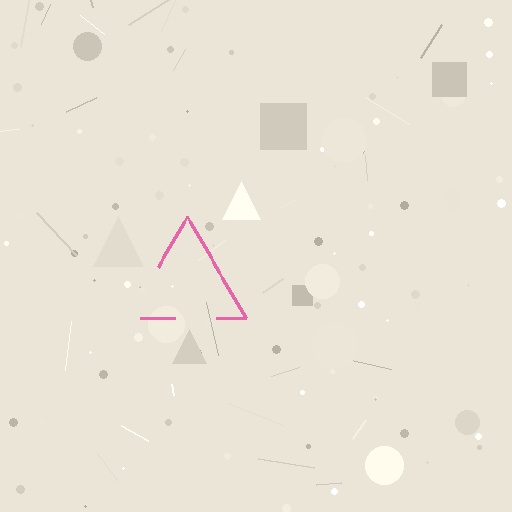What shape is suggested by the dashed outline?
The dashed outline suggests a triangle.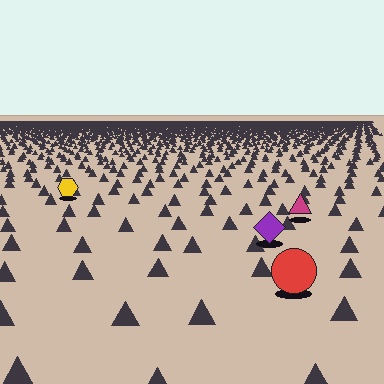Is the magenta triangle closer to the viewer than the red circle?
No. The red circle is closer — you can tell from the texture gradient: the ground texture is coarser near it.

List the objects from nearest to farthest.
From nearest to farthest: the red circle, the purple diamond, the magenta triangle, the yellow hexagon.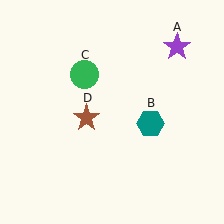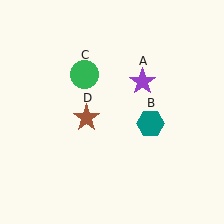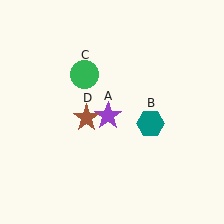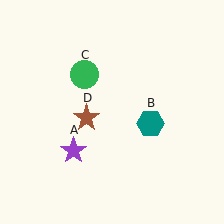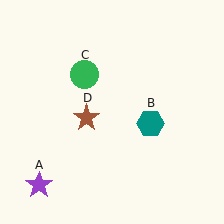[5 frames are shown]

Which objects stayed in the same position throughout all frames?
Teal hexagon (object B) and green circle (object C) and brown star (object D) remained stationary.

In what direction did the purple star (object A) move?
The purple star (object A) moved down and to the left.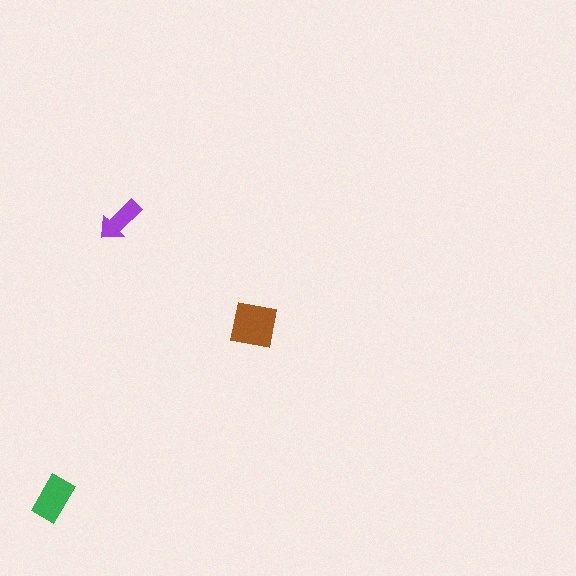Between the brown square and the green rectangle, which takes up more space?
The brown square.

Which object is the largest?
The brown square.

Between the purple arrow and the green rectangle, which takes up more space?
The green rectangle.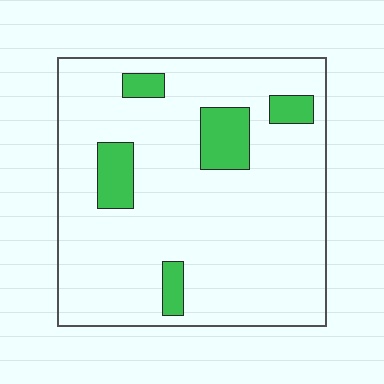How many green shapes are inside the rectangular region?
5.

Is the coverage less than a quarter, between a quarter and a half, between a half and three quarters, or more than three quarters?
Less than a quarter.